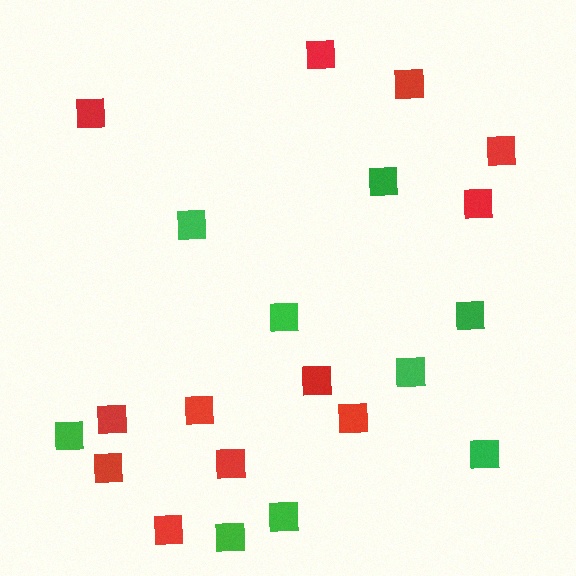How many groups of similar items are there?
There are 2 groups: one group of green squares (9) and one group of red squares (12).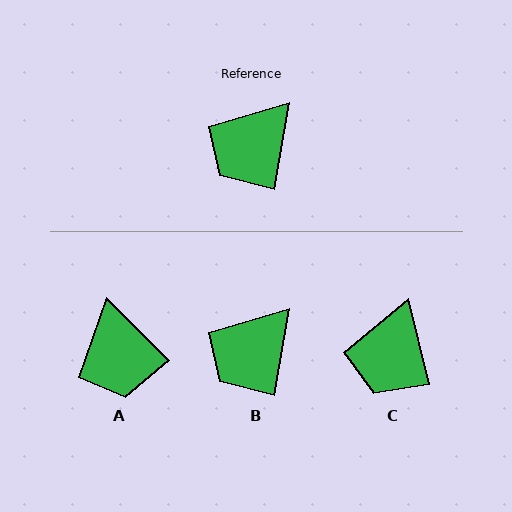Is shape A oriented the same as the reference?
No, it is off by about 54 degrees.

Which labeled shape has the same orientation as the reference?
B.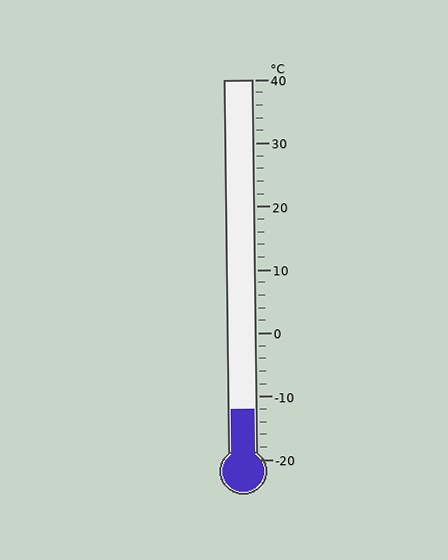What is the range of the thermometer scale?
The thermometer scale ranges from -20°C to 40°C.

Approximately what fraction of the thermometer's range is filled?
The thermometer is filled to approximately 15% of its range.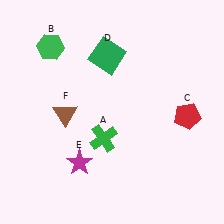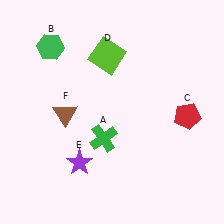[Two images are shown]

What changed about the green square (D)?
In Image 1, D is green. In Image 2, it changed to lime.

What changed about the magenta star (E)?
In Image 1, E is magenta. In Image 2, it changed to purple.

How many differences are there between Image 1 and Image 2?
There are 2 differences between the two images.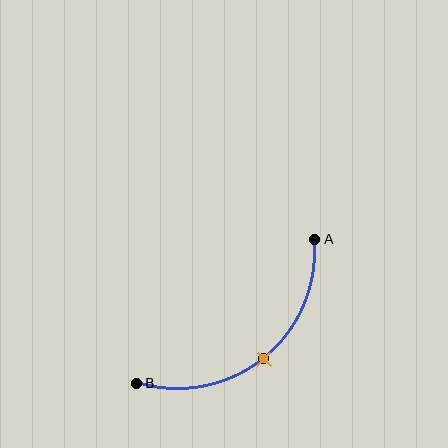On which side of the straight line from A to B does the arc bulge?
The arc bulges below and to the right of the straight line connecting A and B.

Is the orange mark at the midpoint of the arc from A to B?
Yes. The orange mark lies on the arc at equal arc-length from both A and B — it is the arc midpoint.